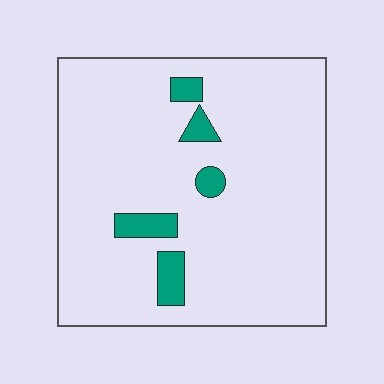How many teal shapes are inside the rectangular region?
5.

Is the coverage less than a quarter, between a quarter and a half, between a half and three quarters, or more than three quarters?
Less than a quarter.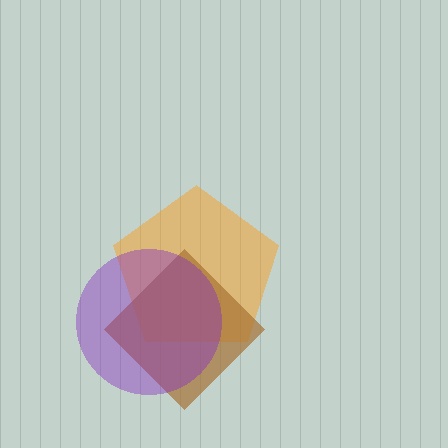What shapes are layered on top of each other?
The layered shapes are: an orange pentagon, a brown diamond, a purple circle.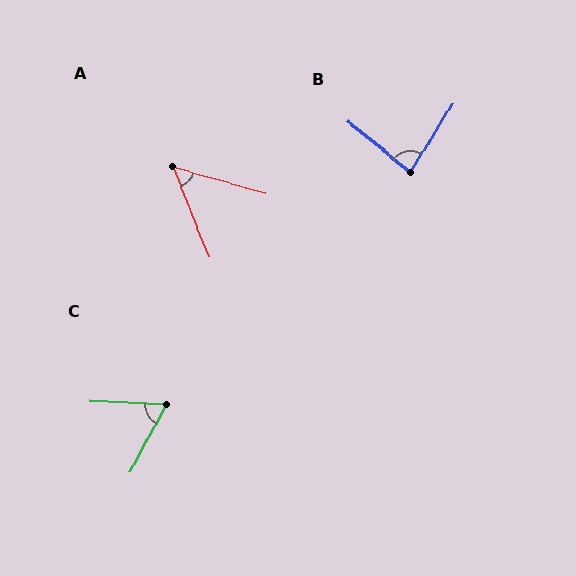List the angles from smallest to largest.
A (52°), C (65°), B (83°).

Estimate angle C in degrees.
Approximately 65 degrees.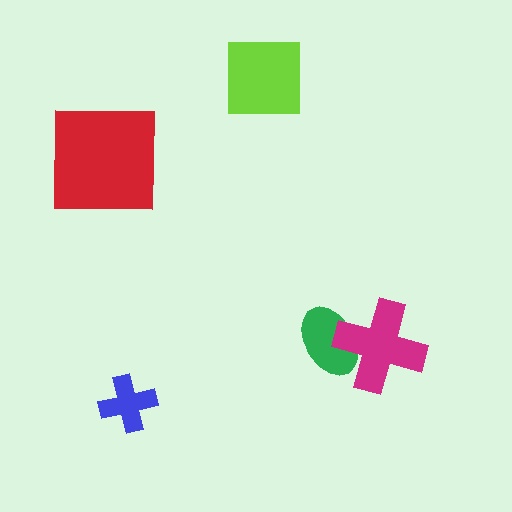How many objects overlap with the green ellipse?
1 object overlaps with the green ellipse.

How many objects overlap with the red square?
0 objects overlap with the red square.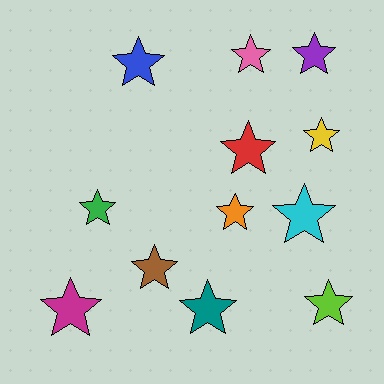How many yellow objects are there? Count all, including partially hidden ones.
There is 1 yellow object.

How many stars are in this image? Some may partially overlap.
There are 12 stars.